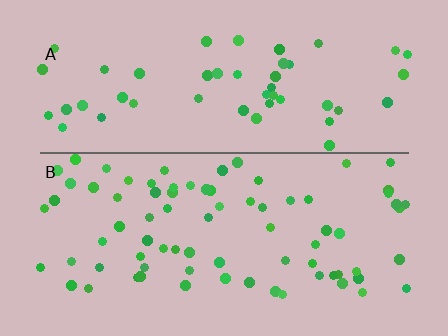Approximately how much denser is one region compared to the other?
Approximately 1.5× — region B over region A.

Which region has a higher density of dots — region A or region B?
B (the bottom).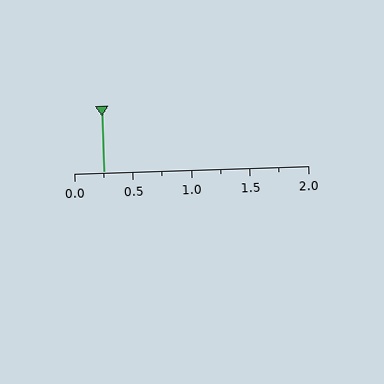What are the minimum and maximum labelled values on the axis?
The axis runs from 0.0 to 2.0.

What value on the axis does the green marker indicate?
The marker indicates approximately 0.25.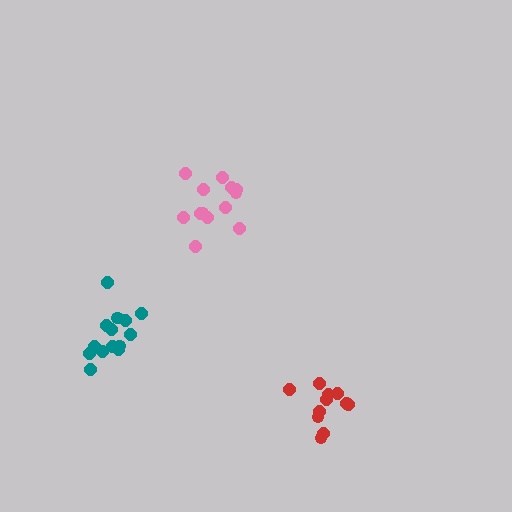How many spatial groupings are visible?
There are 3 spatial groupings.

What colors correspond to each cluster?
The clusters are colored: red, pink, teal.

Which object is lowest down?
The red cluster is bottommost.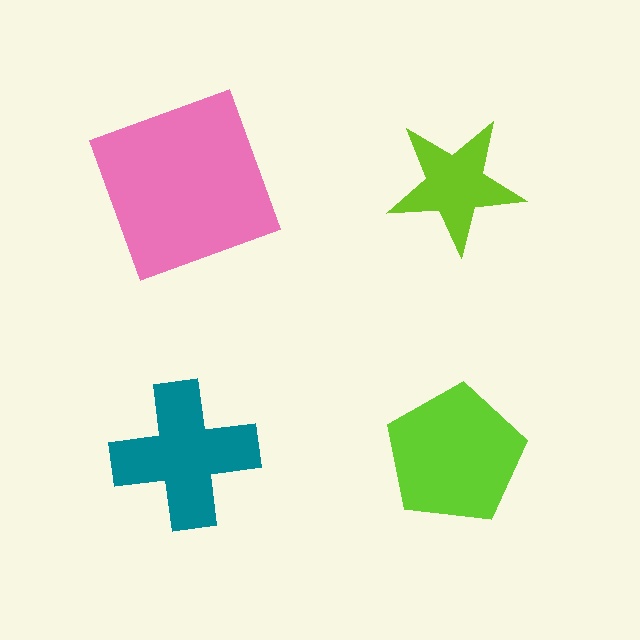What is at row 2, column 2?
A lime pentagon.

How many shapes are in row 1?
2 shapes.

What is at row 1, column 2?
A lime star.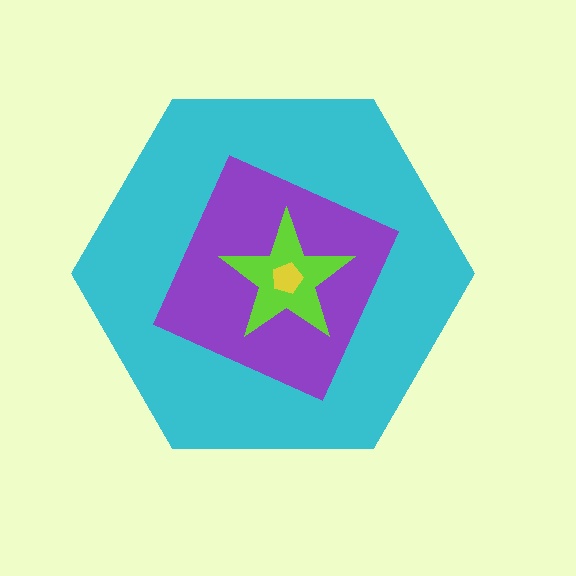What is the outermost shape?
The cyan hexagon.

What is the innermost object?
The yellow pentagon.